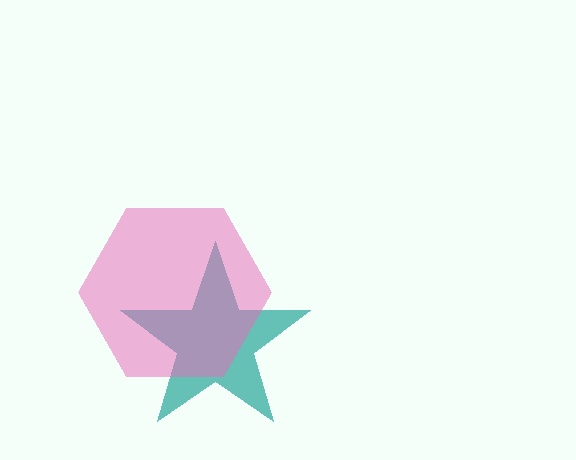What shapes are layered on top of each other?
The layered shapes are: a teal star, a pink hexagon.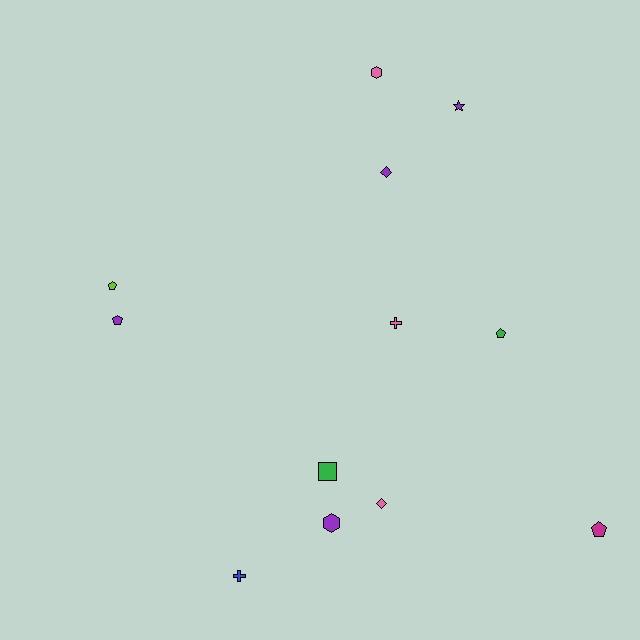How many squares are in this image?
There is 1 square.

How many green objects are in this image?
There are 2 green objects.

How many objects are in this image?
There are 12 objects.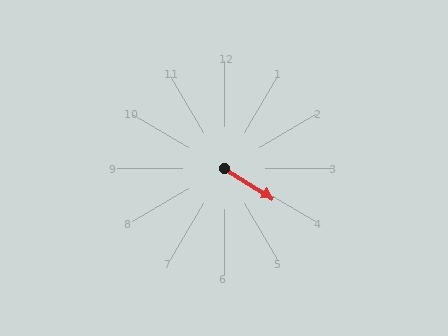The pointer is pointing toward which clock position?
Roughly 4 o'clock.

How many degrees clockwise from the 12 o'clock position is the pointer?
Approximately 122 degrees.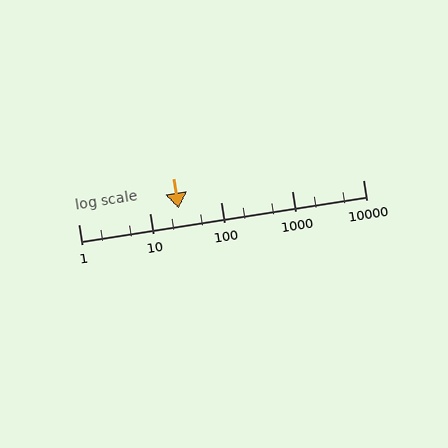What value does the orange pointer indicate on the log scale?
The pointer indicates approximately 26.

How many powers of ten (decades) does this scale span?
The scale spans 4 decades, from 1 to 10000.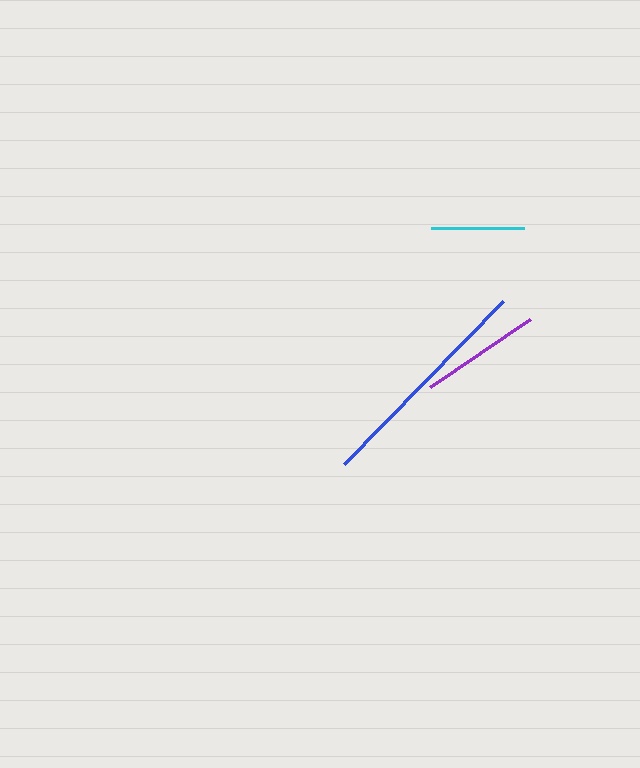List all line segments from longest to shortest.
From longest to shortest: blue, purple, cyan.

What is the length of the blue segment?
The blue segment is approximately 228 pixels long.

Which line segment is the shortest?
The cyan line is the shortest at approximately 92 pixels.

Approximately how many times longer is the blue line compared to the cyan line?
The blue line is approximately 2.5 times the length of the cyan line.